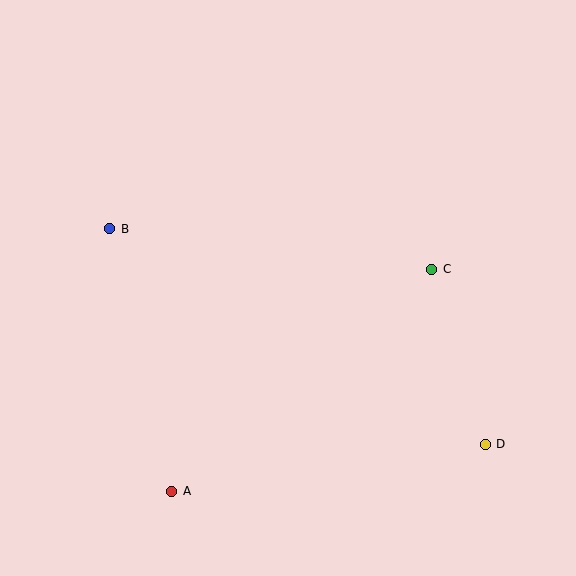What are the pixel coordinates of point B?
Point B is at (110, 229).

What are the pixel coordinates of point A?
Point A is at (172, 491).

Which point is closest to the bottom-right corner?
Point D is closest to the bottom-right corner.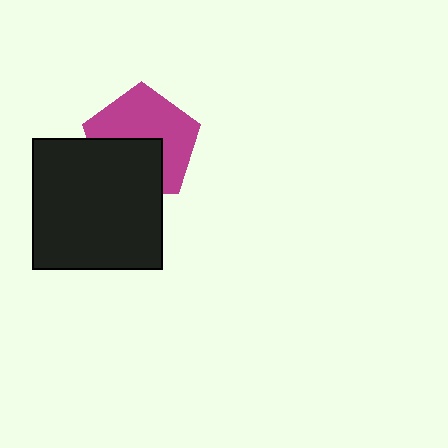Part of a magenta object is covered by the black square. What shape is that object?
It is a pentagon.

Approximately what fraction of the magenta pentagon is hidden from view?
Roughly 41% of the magenta pentagon is hidden behind the black square.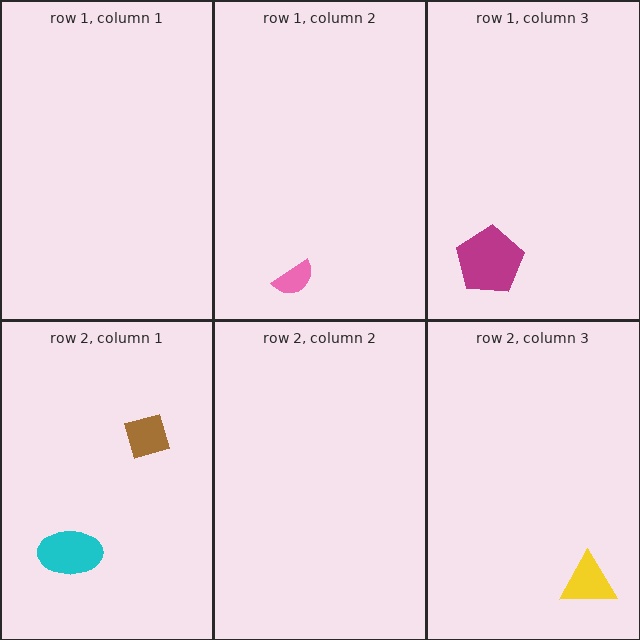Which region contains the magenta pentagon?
The row 1, column 3 region.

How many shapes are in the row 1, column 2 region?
1.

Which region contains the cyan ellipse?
The row 2, column 1 region.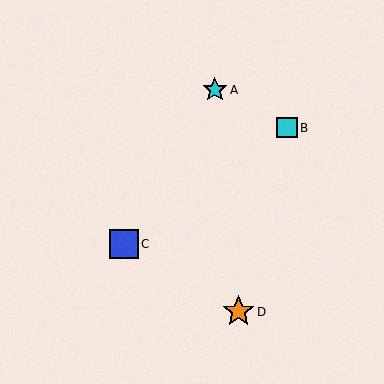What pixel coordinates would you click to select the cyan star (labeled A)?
Click at (215, 90) to select the cyan star A.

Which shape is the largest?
The orange star (labeled D) is the largest.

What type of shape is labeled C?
Shape C is a blue square.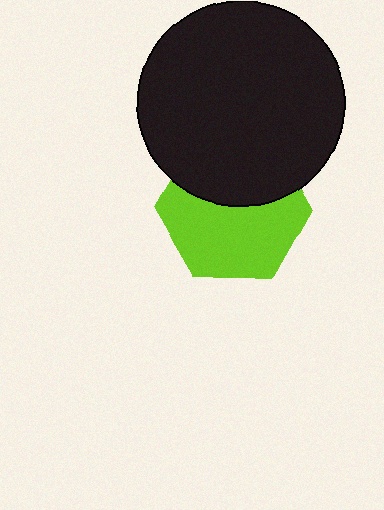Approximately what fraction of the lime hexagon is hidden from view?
Roughly 40% of the lime hexagon is hidden behind the black circle.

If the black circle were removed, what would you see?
You would see the complete lime hexagon.